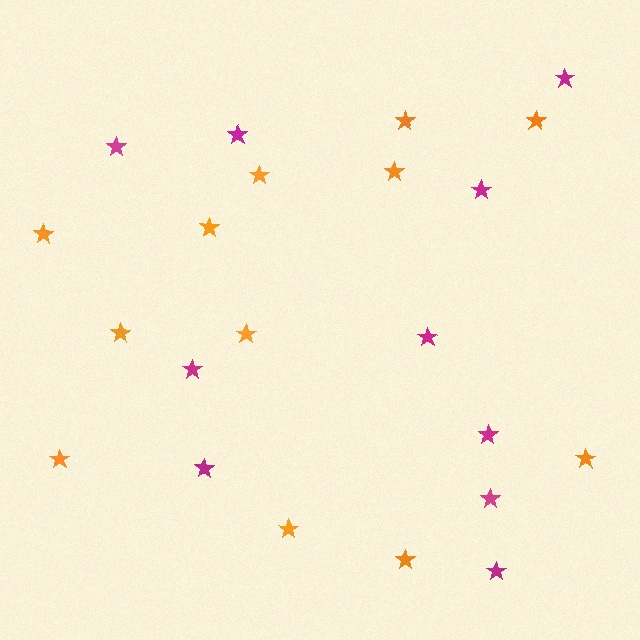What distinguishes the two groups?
There are 2 groups: one group of orange stars (12) and one group of magenta stars (10).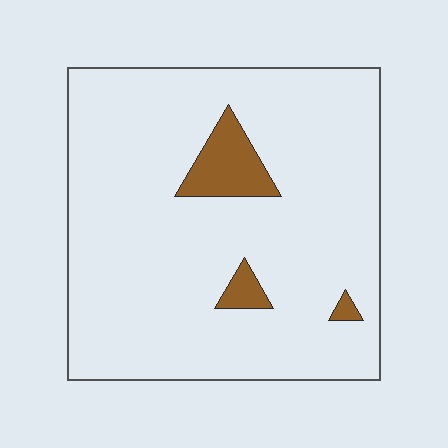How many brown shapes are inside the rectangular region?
3.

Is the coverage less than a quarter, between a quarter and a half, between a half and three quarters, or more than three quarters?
Less than a quarter.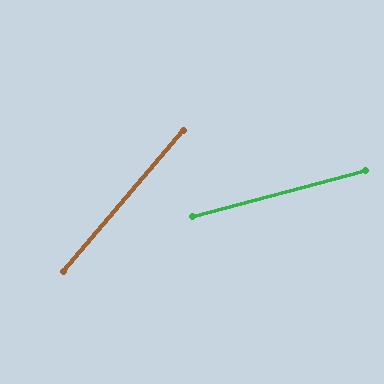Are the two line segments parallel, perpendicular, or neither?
Neither parallel nor perpendicular — they differ by about 35°.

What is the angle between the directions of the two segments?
Approximately 35 degrees.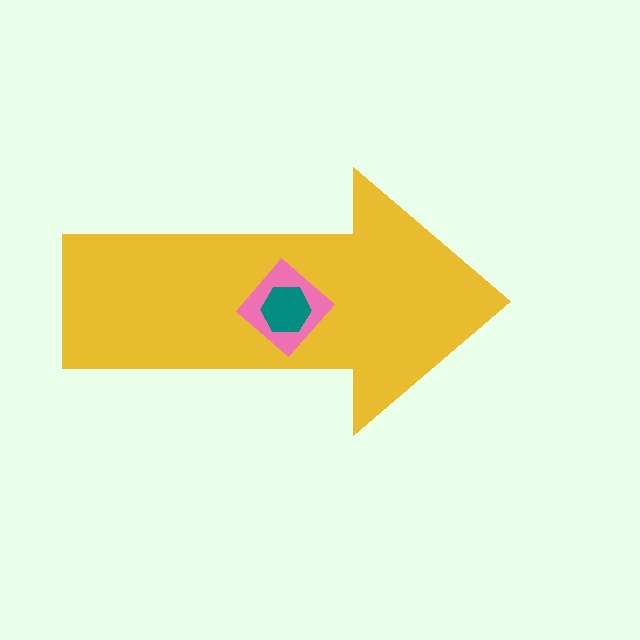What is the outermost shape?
The yellow arrow.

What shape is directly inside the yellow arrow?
The pink diamond.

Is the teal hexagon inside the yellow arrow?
Yes.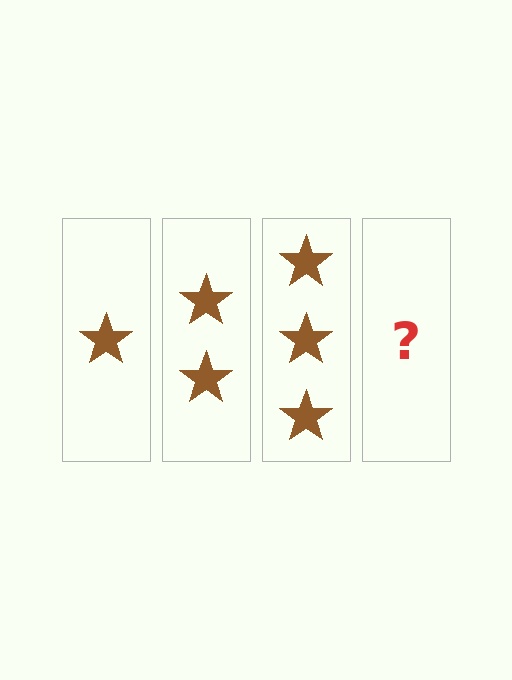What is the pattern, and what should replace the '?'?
The pattern is that each step adds one more star. The '?' should be 4 stars.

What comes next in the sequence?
The next element should be 4 stars.